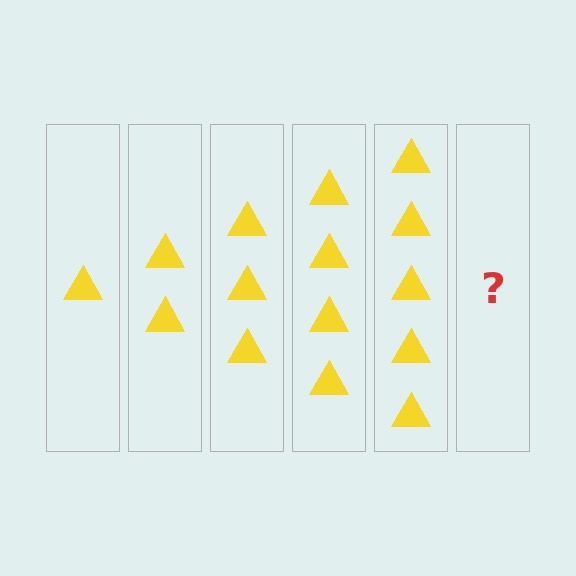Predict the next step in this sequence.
The next step is 6 triangles.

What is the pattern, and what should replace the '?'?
The pattern is that each step adds one more triangle. The '?' should be 6 triangles.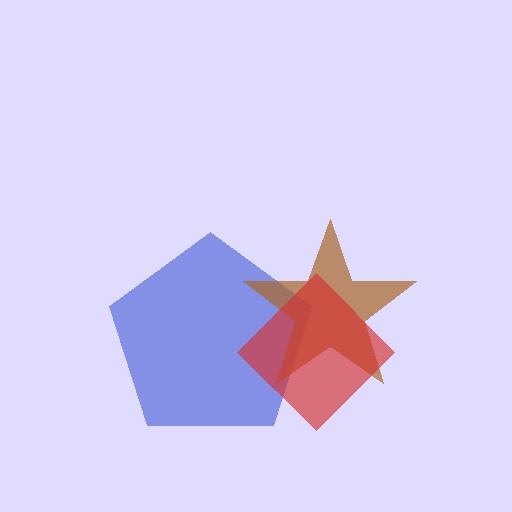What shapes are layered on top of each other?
The layered shapes are: a blue pentagon, a brown star, a red diamond.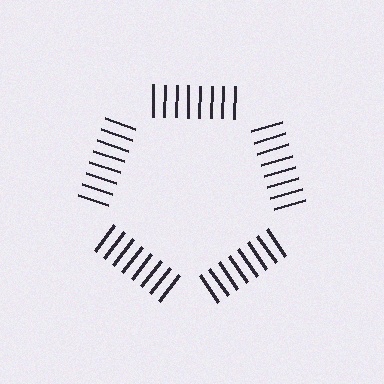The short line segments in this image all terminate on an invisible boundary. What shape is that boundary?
An illusory pentagon — the line segments terminate on its edges but no continuous stroke is drawn.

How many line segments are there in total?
40 — 8 along each of the 5 edges.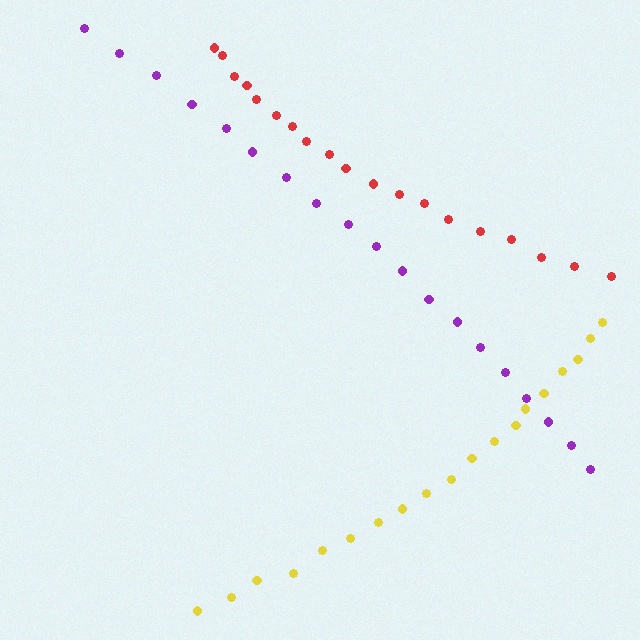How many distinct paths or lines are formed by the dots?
There are 3 distinct paths.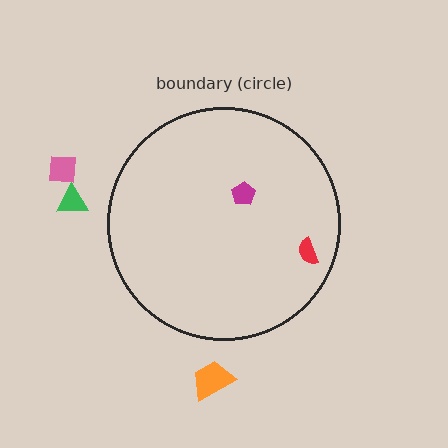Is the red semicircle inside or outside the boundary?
Inside.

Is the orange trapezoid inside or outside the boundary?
Outside.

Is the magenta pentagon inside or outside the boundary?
Inside.